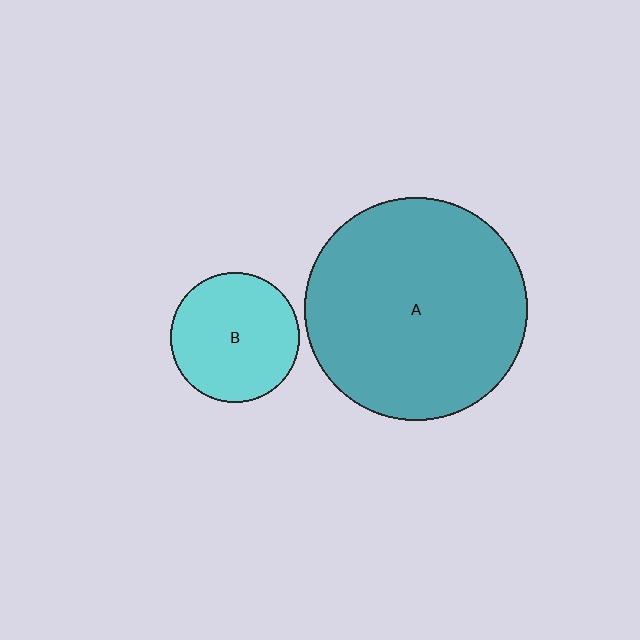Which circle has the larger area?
Circle A (teal).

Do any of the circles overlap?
No, none of the circles overlap.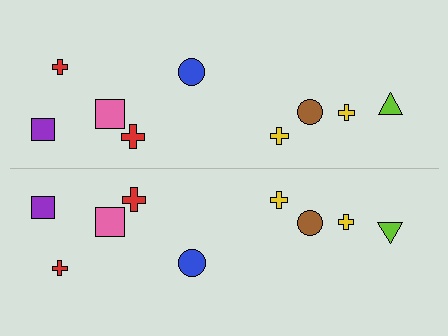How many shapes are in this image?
There are 18 shapes in this image.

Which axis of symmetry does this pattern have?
The pattern has a horizontal axis of symmetry running through the center of the image.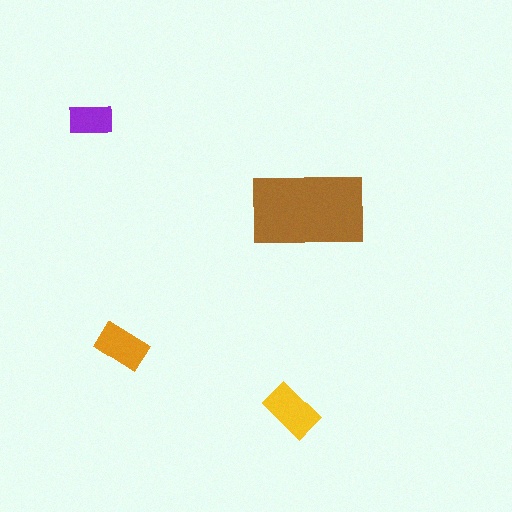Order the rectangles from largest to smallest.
the brown one, the yellow one, the orange one, the purple one.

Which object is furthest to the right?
The brown rectangle is rightmost.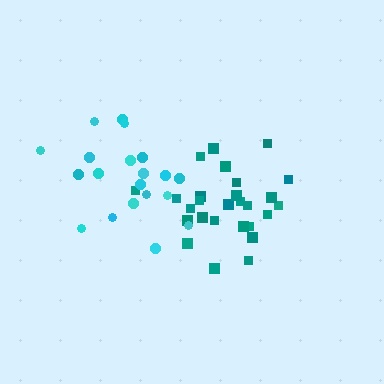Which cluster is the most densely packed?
Teal.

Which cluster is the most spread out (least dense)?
Cyan.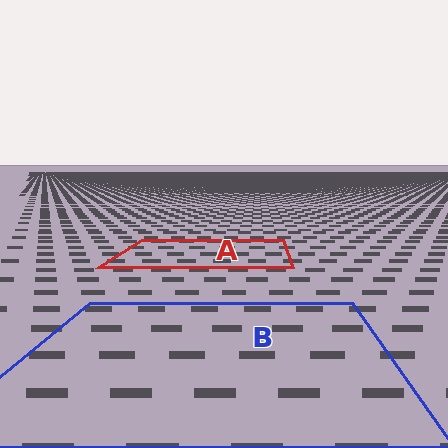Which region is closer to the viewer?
Region B is closer. The texture elements there are larger and more spread out.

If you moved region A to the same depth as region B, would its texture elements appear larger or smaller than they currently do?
They would appear larger. At a closer depth, the same texture elements are projected at a bigger on-screen size.